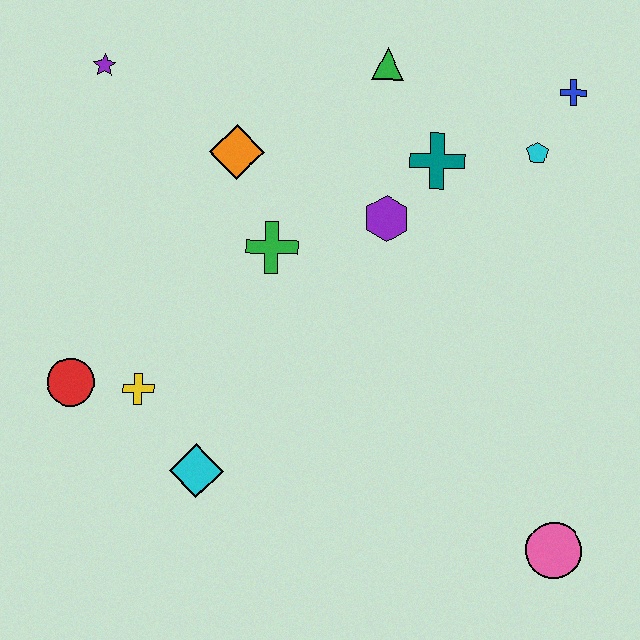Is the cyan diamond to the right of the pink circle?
No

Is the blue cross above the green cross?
Yes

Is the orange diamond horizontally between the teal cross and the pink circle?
No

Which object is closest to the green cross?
The orange diamond is closest to the green cross.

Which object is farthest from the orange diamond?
The pink circle is farthest from the orange diamond.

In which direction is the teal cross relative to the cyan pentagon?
The teal cross is to the left of the cyan pentagon.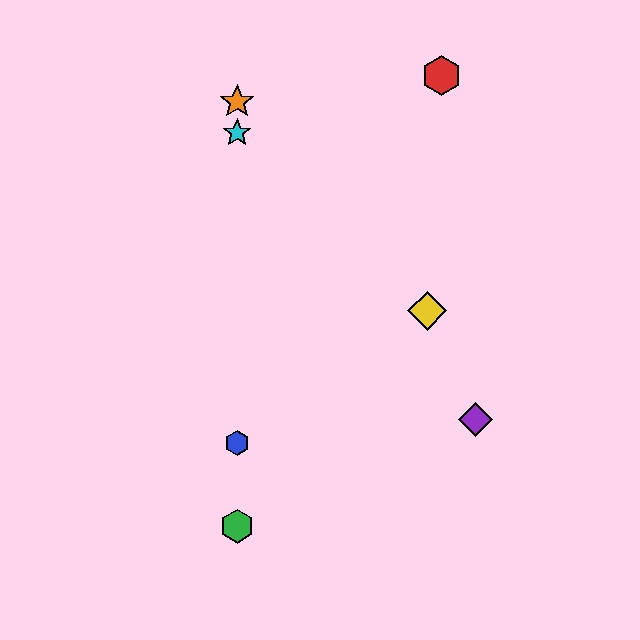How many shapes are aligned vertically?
4 shapes (the blue hexagon, the green hexagon, the orange star, the cyan star) are aligned vertically.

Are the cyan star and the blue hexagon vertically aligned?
Yes, both are at x≈237.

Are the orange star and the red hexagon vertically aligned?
No, the orange star is at x≈237 and the red hexagon is at x≈441.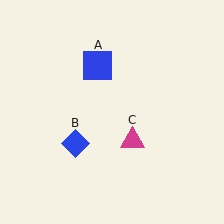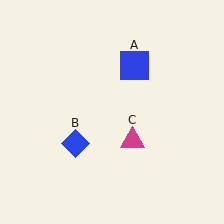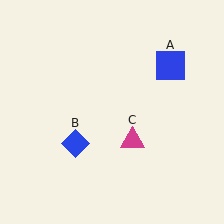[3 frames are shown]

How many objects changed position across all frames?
1 object changed position: blue square (object A).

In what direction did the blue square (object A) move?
The blue square (object A) moved right.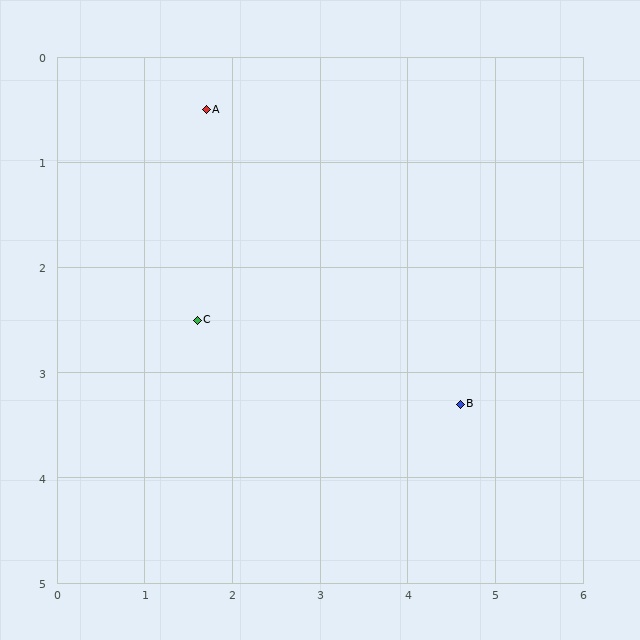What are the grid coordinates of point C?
Point C is at approximately (1.6, 2.5).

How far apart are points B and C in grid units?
Points B and C are about 3.1 grid units apart.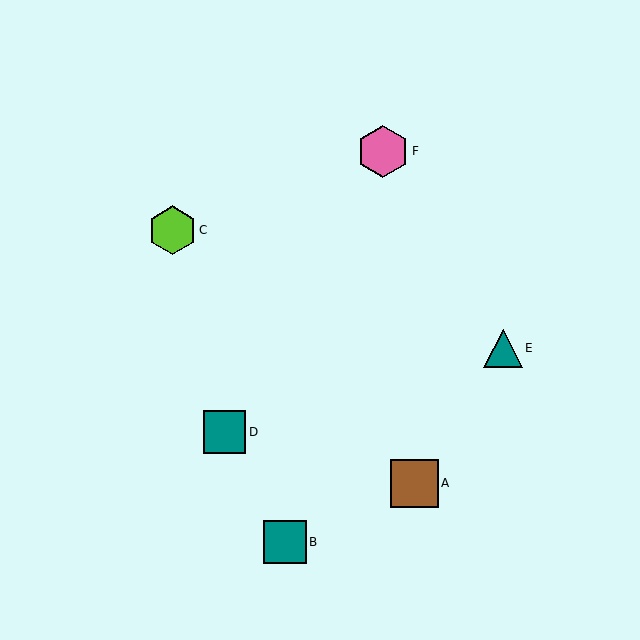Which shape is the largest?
The pink hexagon (labeled F) is the largest.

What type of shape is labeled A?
Shape A is a brown square.